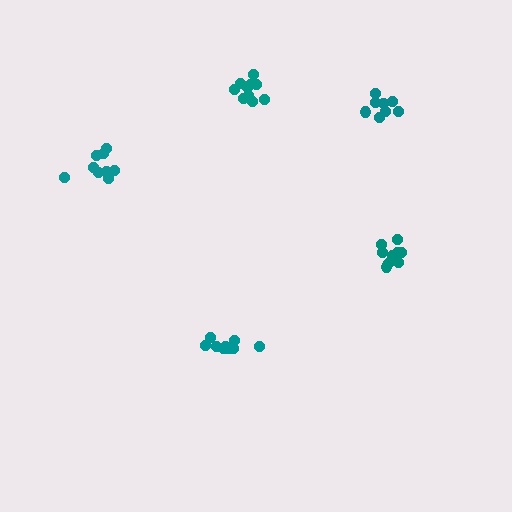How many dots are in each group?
Group 1: 10 dots, Group 2: 9 dots, Group 3: 10 dots, Group 4: 8 dots, Group 5: 10 dots (47 total).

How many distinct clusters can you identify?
There are 5 distinct clusters.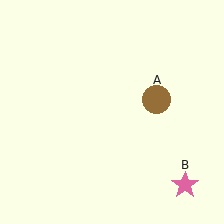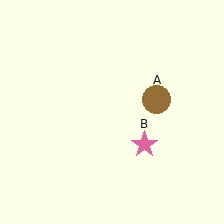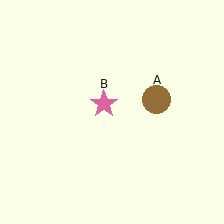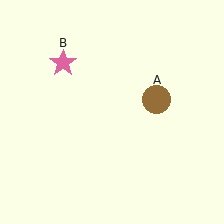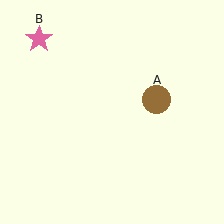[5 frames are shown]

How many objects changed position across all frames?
1 object changed position: pink star (object B).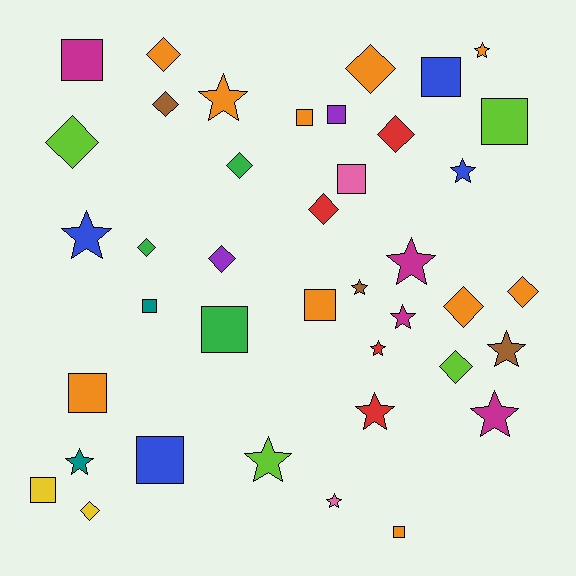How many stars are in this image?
There are 14 stars.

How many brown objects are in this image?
There are 3 brown objects.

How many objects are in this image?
There are 40 objects.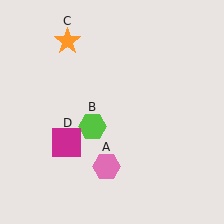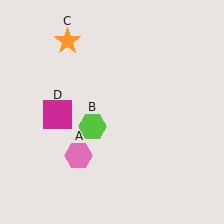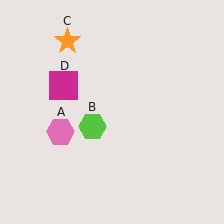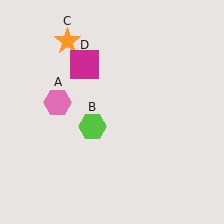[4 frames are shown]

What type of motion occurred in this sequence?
The pink hexagon (object A), magenta square (object D) rotated clockwise around the center of the scene.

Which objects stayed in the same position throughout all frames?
Lime hexagon (object B) and orange star (object C) remained stationary.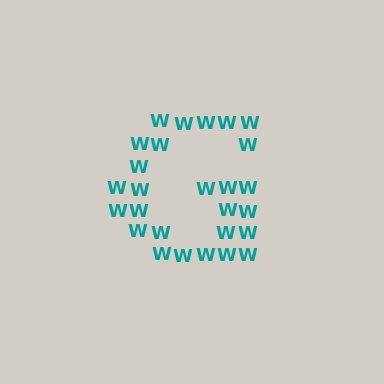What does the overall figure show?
The overall figure shows the letter G.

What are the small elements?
The small elements are letter W's.